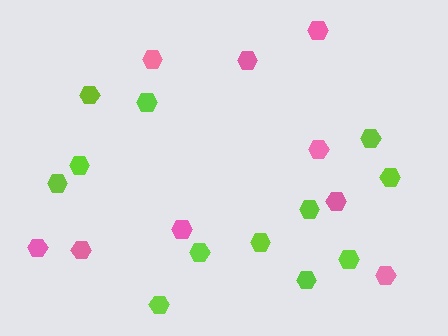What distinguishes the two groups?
There are 2 groups: one group of lime hexagons (12) and one group of pink hexagons (9).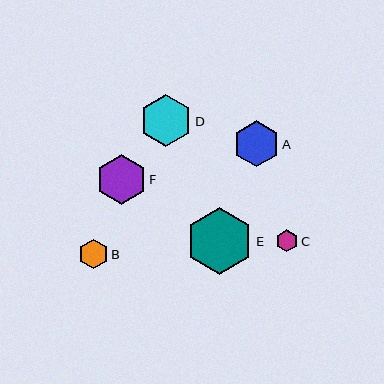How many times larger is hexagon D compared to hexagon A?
Hexagon D is approximately 1.1 times the size of hexagon A.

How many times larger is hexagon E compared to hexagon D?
Hexagon E is approximately 1.3 times the size of hexagon D.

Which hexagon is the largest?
Hexagon E is the largest with a size of approximately 67 pixels.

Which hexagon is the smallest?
Hexagon C is the smallest with a size of approximately 22 pixels.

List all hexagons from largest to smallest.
From largest to smallest: E, D, F, A, B, C.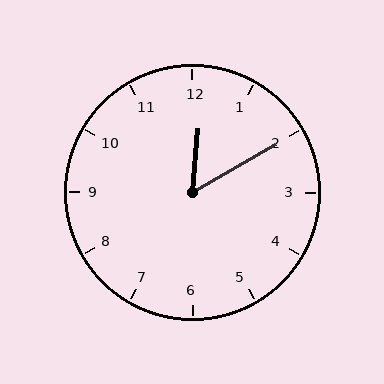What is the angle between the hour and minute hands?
Approximately 55 degrees.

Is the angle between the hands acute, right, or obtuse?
It is acute.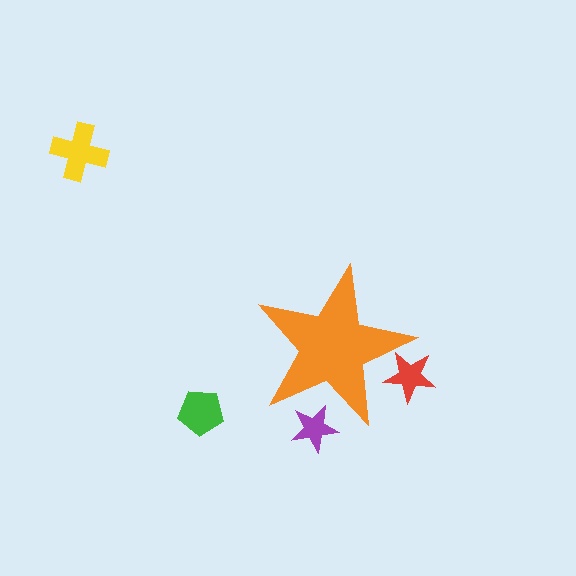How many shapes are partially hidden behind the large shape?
2 shapes are partially hidden.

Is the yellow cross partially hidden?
No, the yellow cross is fully visible.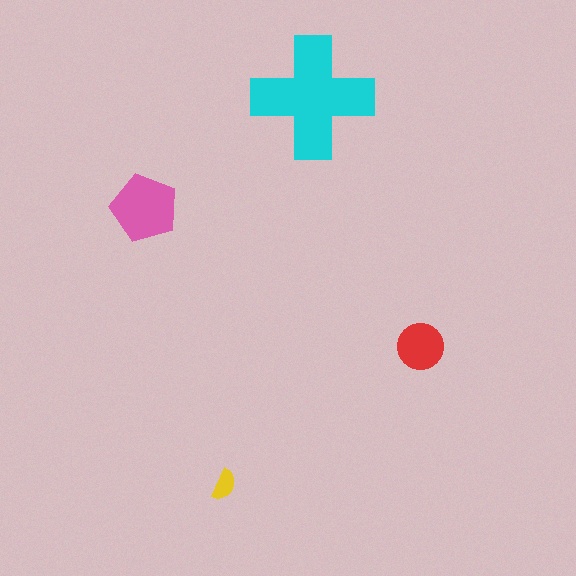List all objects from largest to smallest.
The cyan cross, the pink pentagon, the red circle, the yellow semicircle.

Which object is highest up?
The cyan cross is topmost.